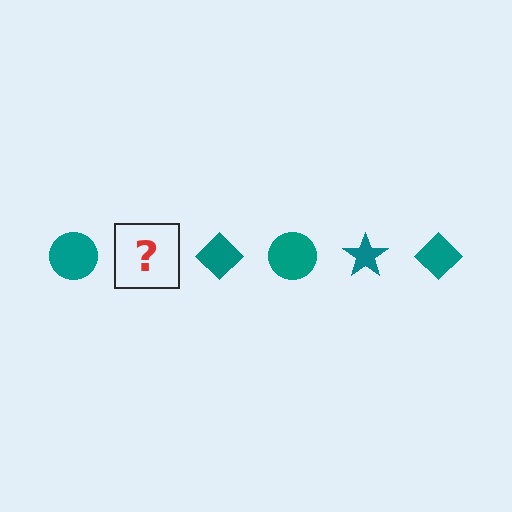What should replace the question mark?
The question mark should be replaced with a teal star.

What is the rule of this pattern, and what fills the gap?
The rule is that the pattern cycles through circle, star, diamond shapes in teal. The gap should be filled with a teal star.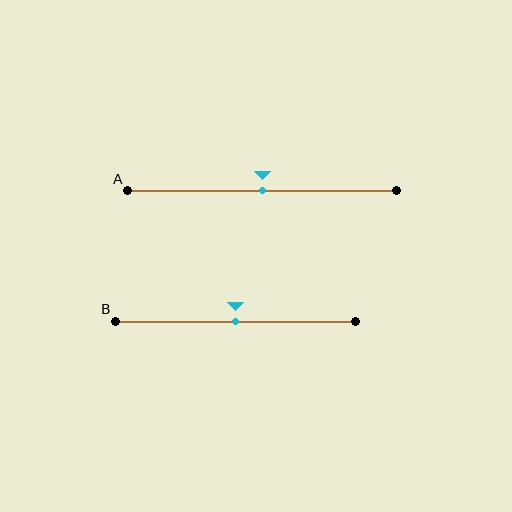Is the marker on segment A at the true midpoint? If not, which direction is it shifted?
Yes, the marker on segment A is at the true midpoint.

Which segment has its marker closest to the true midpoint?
Segment A has its marker closest to the true midpoint.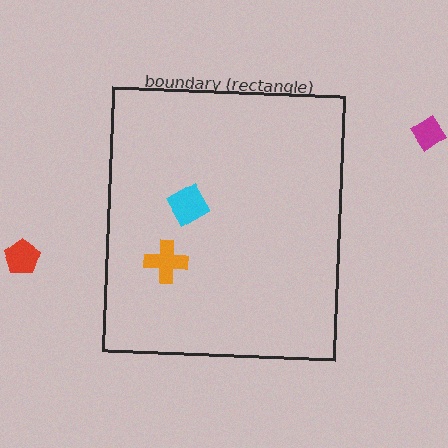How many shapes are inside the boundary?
2 inside, 2 outside.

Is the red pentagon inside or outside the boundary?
Outside.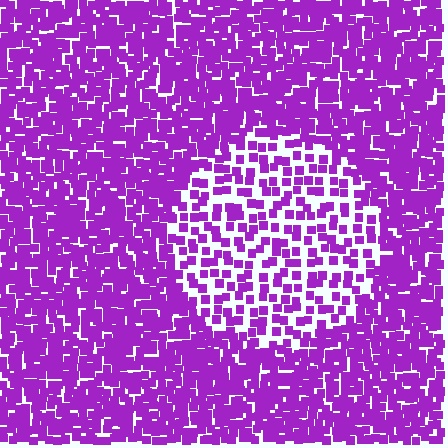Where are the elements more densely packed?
The elements are more densely packed outside the circle boundary.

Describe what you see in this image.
The image contains small purple elements arranged at two different densities. A circle-shaped region is visible where the elements are less densely packed than the surrounding area.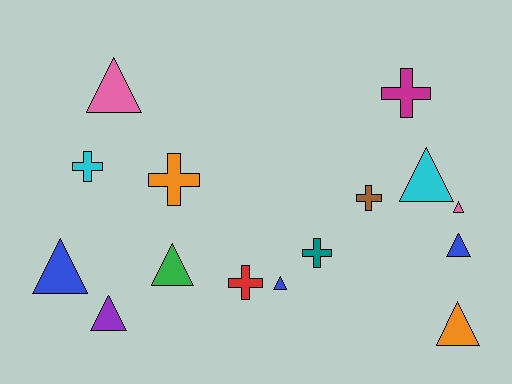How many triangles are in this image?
There are 9 triangles.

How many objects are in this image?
There are 15 objects.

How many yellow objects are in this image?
There are no yellow objects.